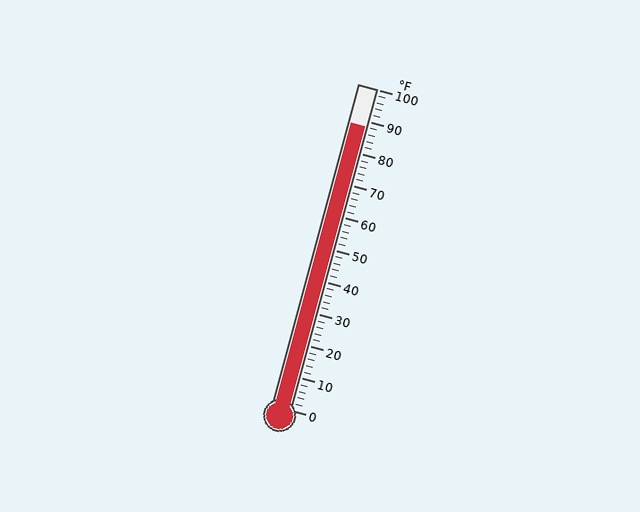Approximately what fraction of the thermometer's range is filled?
The thermometer is filled to approximately 90% of its range.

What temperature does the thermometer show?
The thermometer shows approximately 88°F.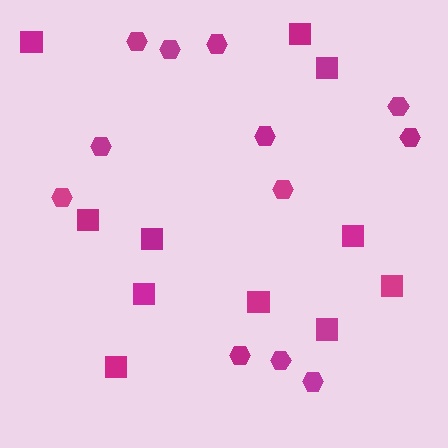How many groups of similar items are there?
There are 2 groups: one group of hexagons (12) and one group of squares (11).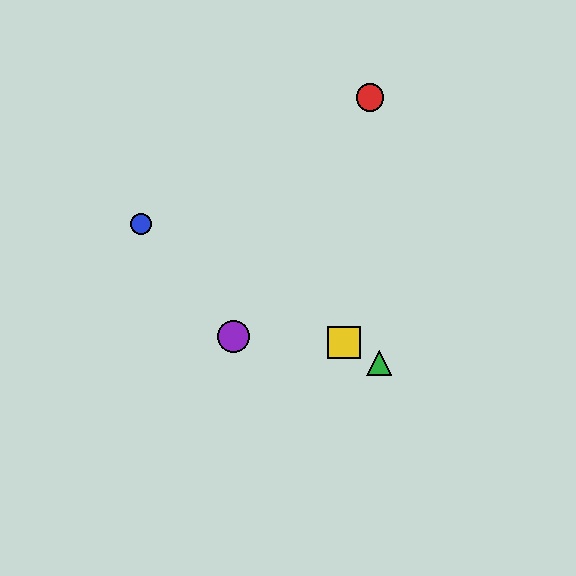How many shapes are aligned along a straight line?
3 shapes (the blue circle, the green triangle, the yellow square) are aligned along a straight line.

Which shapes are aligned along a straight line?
The blue circle, the green triangle, the yellow square are aligned along a straight line.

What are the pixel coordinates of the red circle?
The red circle is at (370, 98).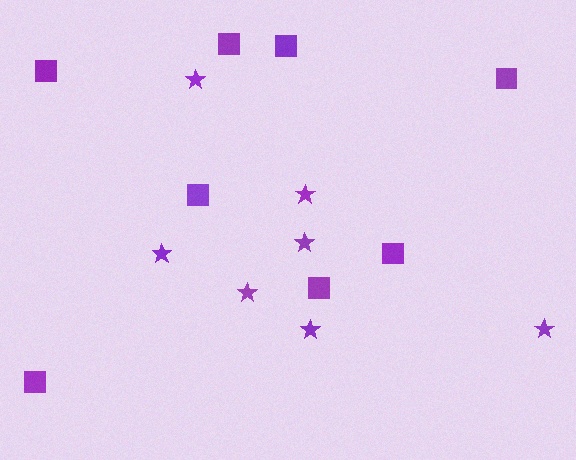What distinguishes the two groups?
There are 2 groups: one group of squares (8) and one group of stars (7).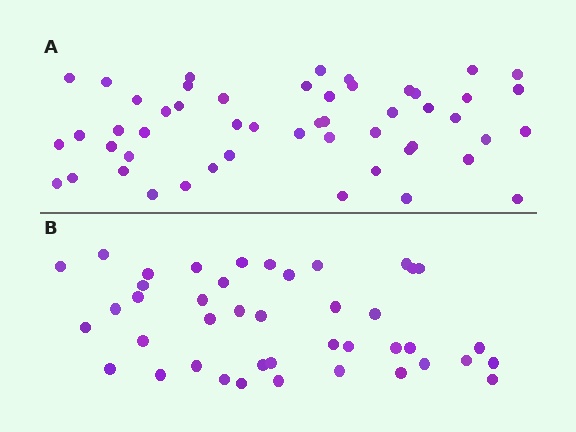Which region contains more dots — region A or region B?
Region A (the top region) has more dots.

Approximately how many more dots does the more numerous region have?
Region A has roughly 8 or so more dots than region B.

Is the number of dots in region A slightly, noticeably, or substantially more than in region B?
Region A has only slightly more — the two regions are fairly close. The ratio is roughly 1.2 to 1.